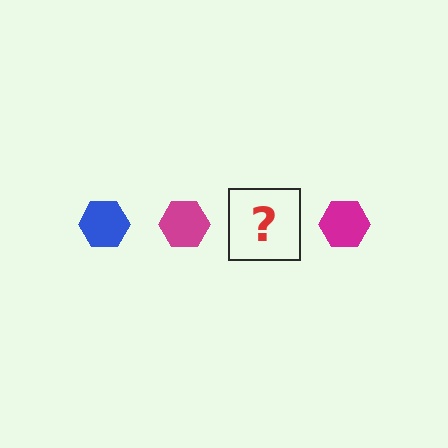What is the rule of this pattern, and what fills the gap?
The rule is that the pattern cycles through blue, magenta hexagons. The gap should be filled with a blue hexagon.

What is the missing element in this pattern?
The missing element is a blue hexagon.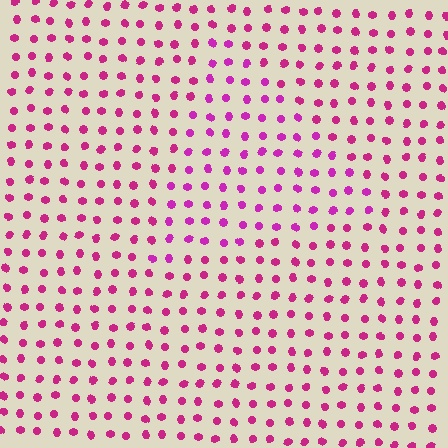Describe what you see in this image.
The image is filled with small magenta elements in a uniform arrangement. A triangle-shaped region is visible where the elements are tinted to a slightly different hue, forming a subtle color boundary.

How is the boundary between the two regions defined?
The boundary is defined purely by a slight shift in hue (about 19 degrees). Spacing, size, and orientation are identical on both sides.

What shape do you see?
I see a triangle.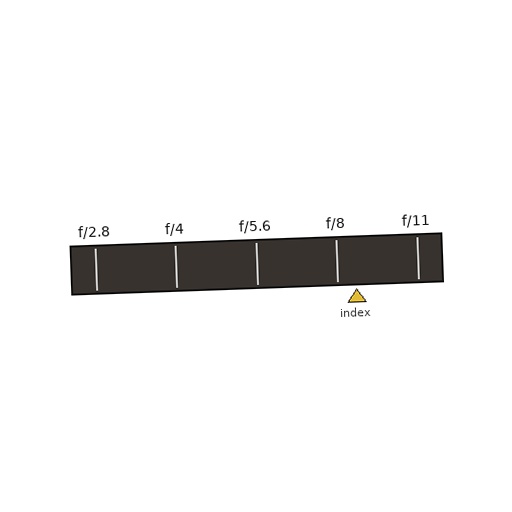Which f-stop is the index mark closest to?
The index mark is closest to f/8.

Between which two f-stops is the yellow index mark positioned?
The index mark is between f/8 and f/11.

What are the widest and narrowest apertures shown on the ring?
The widest aperture shown is f/2.8 and the narrowest is f/11.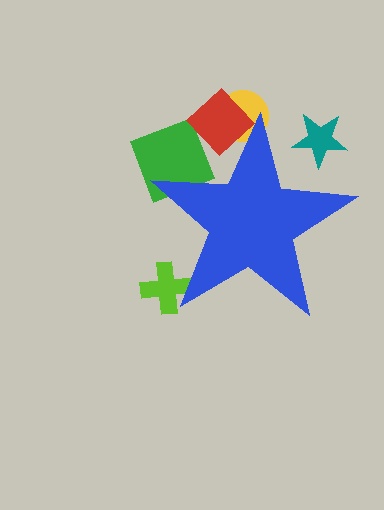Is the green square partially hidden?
Yes, the green square is partially hidden behind the blue star.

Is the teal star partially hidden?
Yes, the teal star is partially hidden behind the blue star.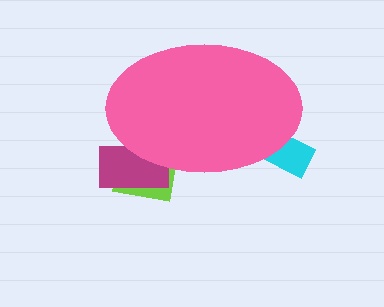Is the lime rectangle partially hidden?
Yes, the lime rectangle is partially hidden behind the pink ellipse.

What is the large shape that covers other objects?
A pink ellipse.